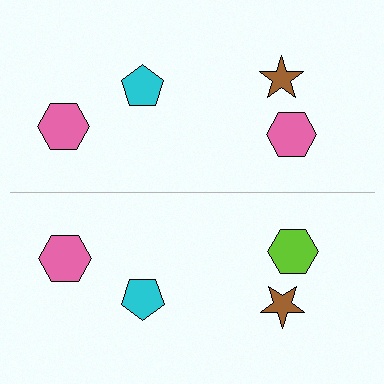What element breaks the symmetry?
The lime hexagon on the bottom side breaks the symmetry — its mirror counterpart is pink.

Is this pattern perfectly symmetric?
No, the pattern is not perfectly symmetric. The lime hexagon on the bottom side breaks the symmetry — its mirror counterpart is pink.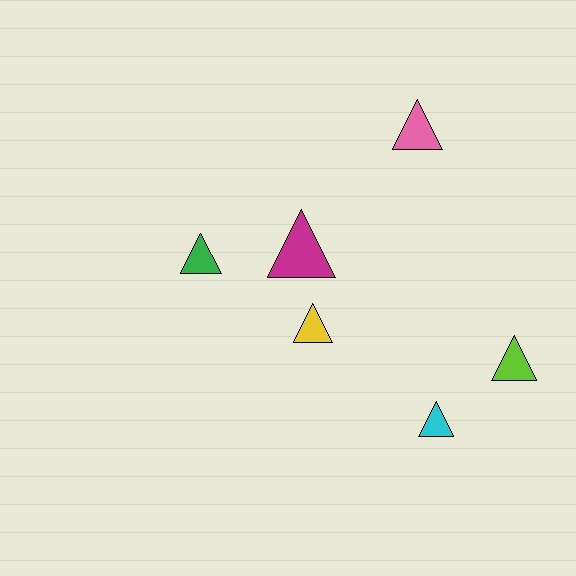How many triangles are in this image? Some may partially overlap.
There are 6 triangles.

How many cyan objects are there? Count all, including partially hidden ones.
There is 1 cyan object.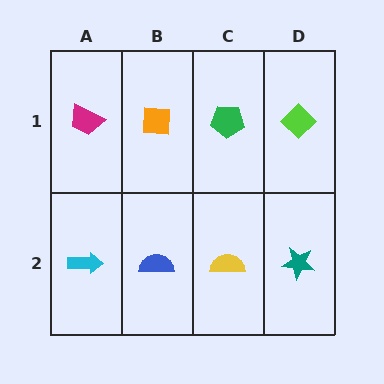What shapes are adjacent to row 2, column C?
A green pentagon (row 1, column C), a blue semicircle (row 2, column B), a teal star (row 2, column D).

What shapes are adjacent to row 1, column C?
A yellow semicircle (row 2, column C), an orange square (row 1, column B), a lime diamond (row 1, column D).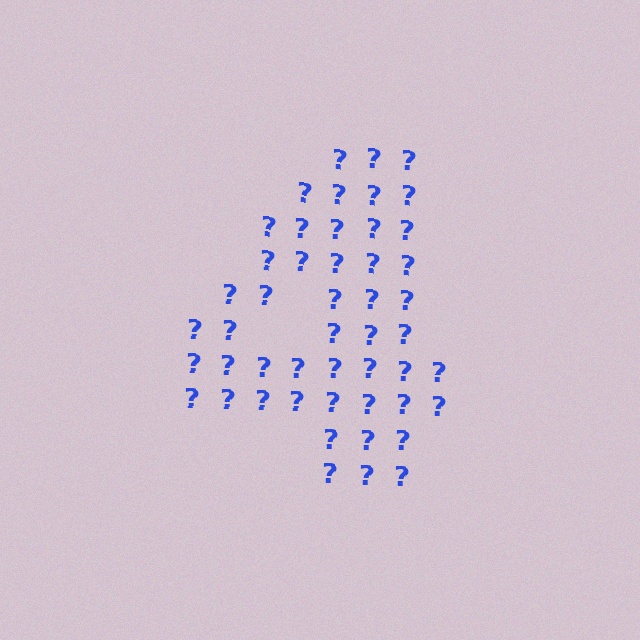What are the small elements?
The small elements are question marks.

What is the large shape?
The large shape is the digit 4.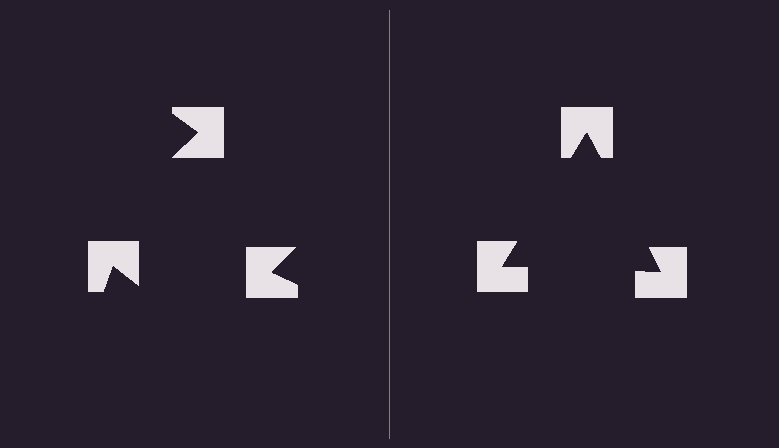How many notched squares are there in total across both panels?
6 — 3 on each side.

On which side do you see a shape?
An illusory triangle appears on the right side. On the left side the wedge cuts are rotated, so no coherent shape forms.